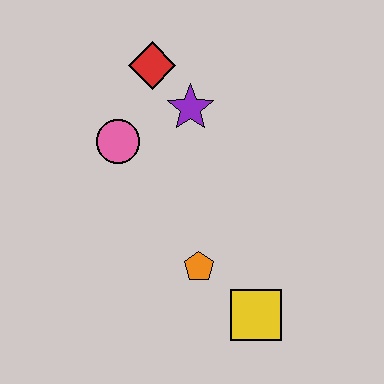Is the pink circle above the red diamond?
No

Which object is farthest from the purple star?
The yellow square is farthest from the purple star.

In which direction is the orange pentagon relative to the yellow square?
The orange pentagon is to the left of the yellow square.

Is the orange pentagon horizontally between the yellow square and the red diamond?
Yes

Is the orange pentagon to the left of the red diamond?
No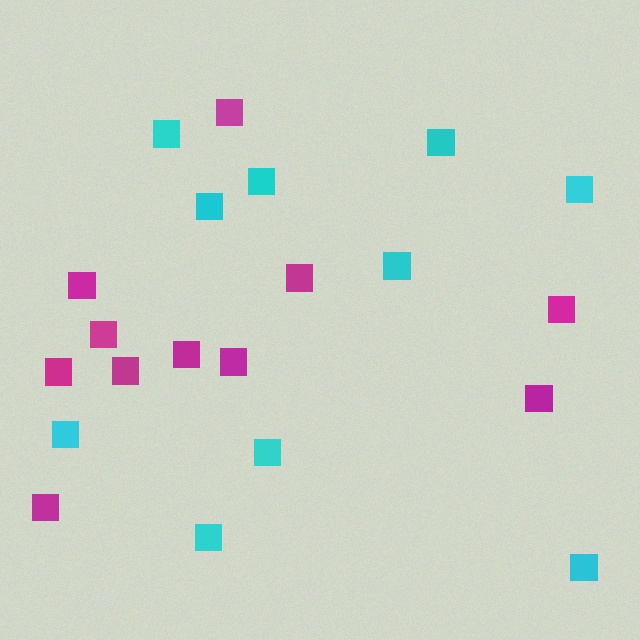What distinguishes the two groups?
There are 2 groups: one group of cyan squares (10) and one group of magenta squares (11).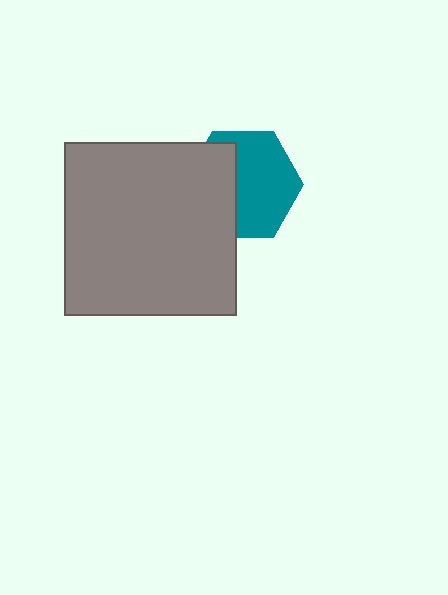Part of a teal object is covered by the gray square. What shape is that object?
It is a hexagon.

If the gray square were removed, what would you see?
You would see the complete teal hexagon.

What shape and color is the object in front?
The object in front is a gray square.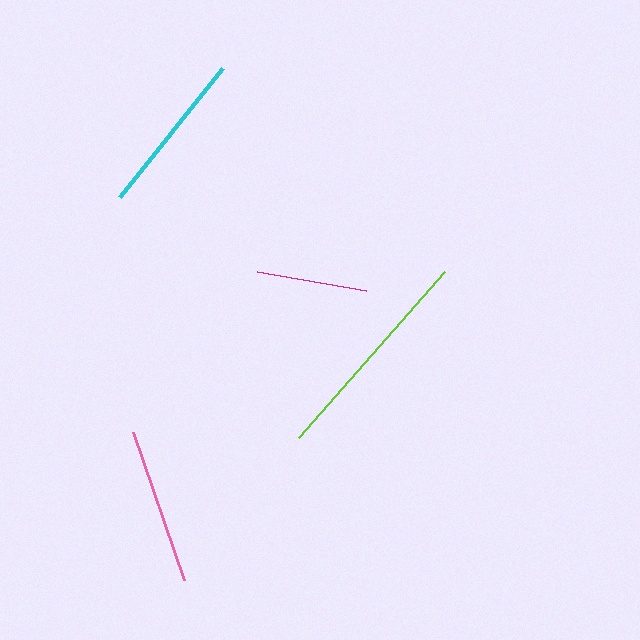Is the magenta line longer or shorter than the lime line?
The lime line is longer than the magenta line.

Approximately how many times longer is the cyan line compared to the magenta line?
The cyan line is approximately 1.5 times the length of the magenta line.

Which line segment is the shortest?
The magenta line is the shortest at approximately 111 pixels.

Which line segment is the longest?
The lime line is the longest at approximately 221 pixels.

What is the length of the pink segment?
The pink segment is approximately 157 pixels long.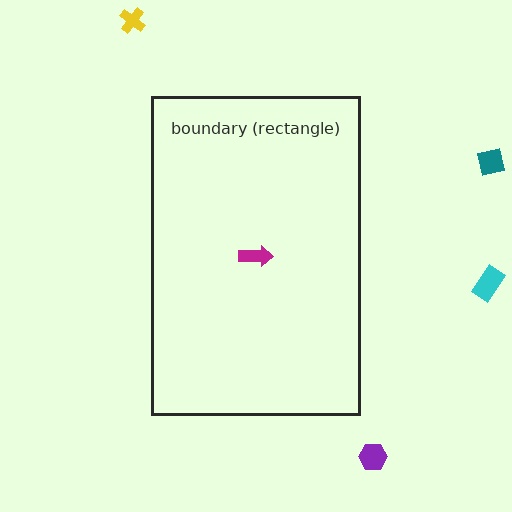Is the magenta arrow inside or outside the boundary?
Inside.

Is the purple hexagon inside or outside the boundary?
Outside.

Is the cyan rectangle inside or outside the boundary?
Outside.